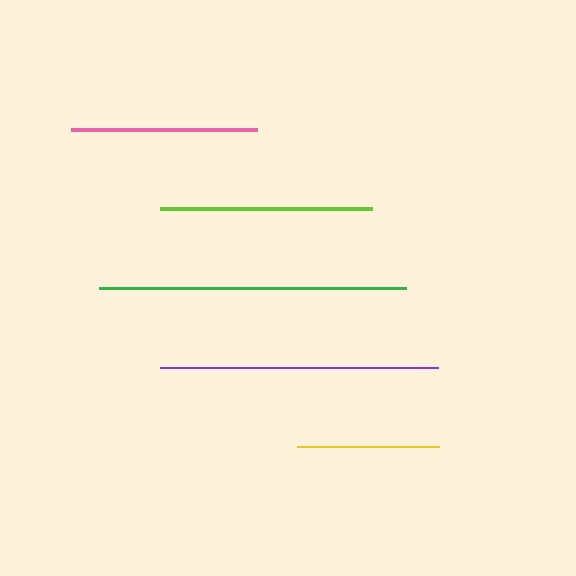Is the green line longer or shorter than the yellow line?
The green line is longer than the yellow line.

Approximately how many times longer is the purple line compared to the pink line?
The purple line is approximately 1.5 times the length of the pink line.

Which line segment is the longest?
The green line is the longest at approximately 307 pixels.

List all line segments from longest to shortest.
From longest to shortest: green, purple, lime, pink, yellow.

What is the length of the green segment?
The green segment is approximately 307 pixels long.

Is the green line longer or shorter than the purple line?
The green line is longer than the purple line.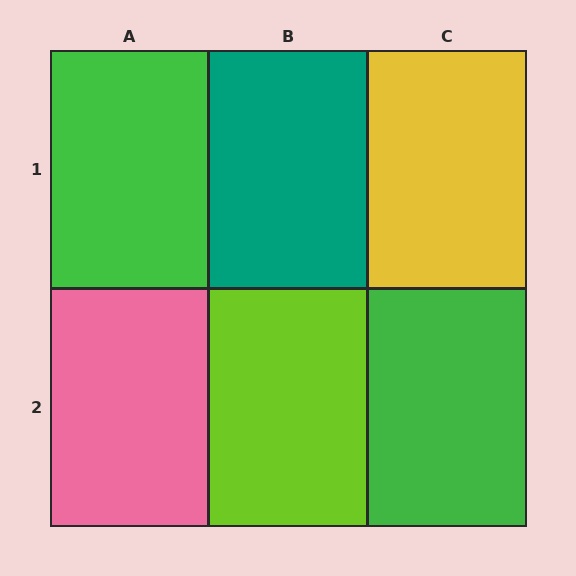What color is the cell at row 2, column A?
Pink.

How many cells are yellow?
1 cell is yellow.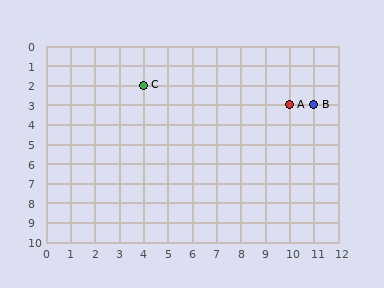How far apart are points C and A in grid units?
Points C and A are 6 columns and 1 row apart (about 6.1 grid units diagonally).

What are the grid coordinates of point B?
Point B is at grid coordinates (11, 3).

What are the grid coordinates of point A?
Point A is at grid coordinates (10, 3).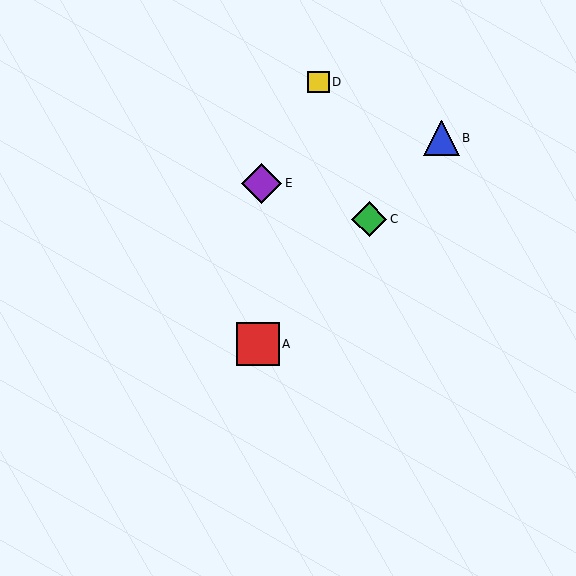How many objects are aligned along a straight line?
3 objects (A, B, C) are aligned along a straight line.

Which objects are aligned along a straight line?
Objects A, B, C are aligned along a straight line.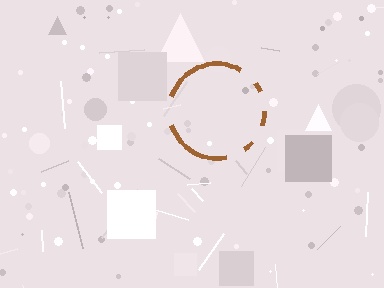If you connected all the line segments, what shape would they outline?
They would outline a circle.